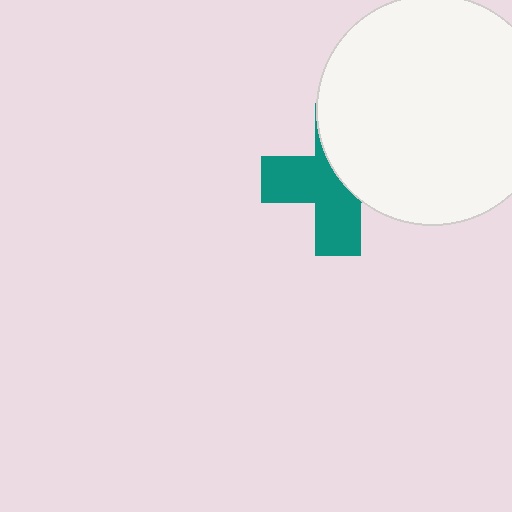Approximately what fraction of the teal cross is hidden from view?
Roughly 48% of the teal cross is hidden behind the white circle.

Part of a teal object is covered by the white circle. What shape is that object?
It is a cross.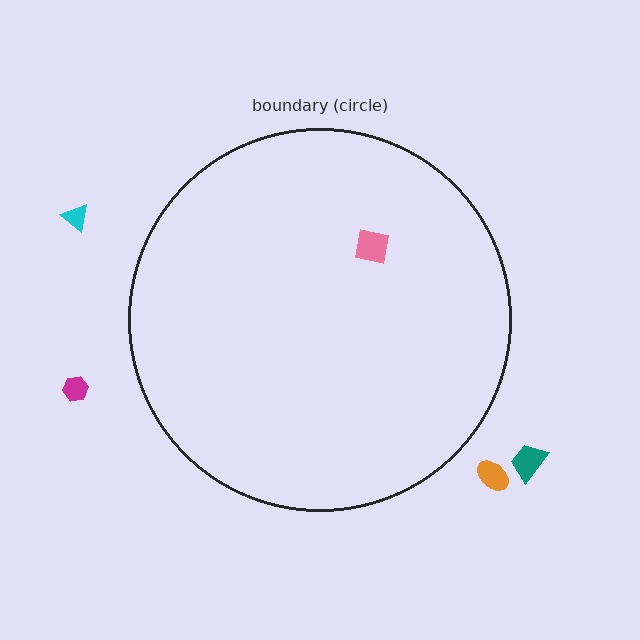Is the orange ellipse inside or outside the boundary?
Outside.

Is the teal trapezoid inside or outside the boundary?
Outside.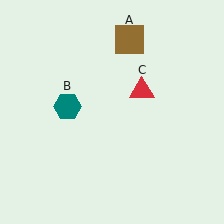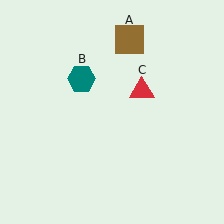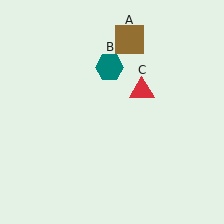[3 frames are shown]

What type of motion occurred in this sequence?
The teal hexagon (object B) rotated clockwise around the center of the scene.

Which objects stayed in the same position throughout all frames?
Brown square (object A) and red triangle (object C) remained stationary.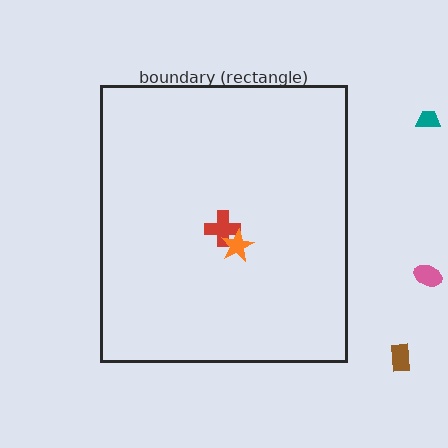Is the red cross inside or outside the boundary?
Inside.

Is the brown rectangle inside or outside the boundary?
Outside.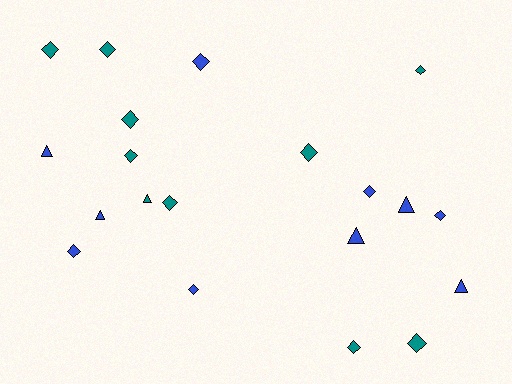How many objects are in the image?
There are 20 objects.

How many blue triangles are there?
There are 5 blue triangles.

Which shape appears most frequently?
Diamond, with 14 objects.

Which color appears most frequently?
Blue, with 10 objects.